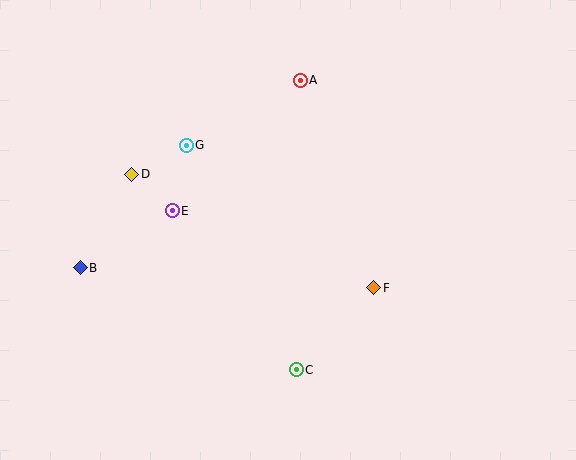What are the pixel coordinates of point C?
Point C is at (296, 370).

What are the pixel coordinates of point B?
Point B is at (80, 268).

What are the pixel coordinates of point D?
Point D is at (132, 174).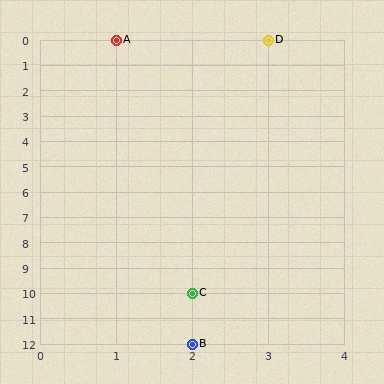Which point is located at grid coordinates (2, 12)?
Point B is at (2, 12).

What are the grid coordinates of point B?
Point B is at grid coordinates (2, 12).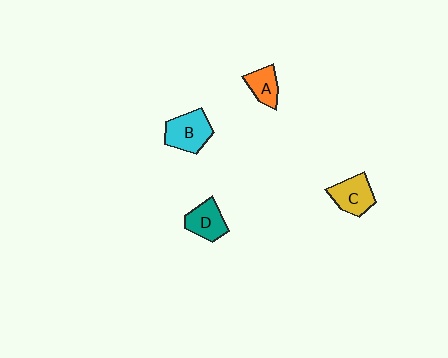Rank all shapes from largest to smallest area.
From largest to smallest: B (cyan), C (yellow), D (teal), A (orange).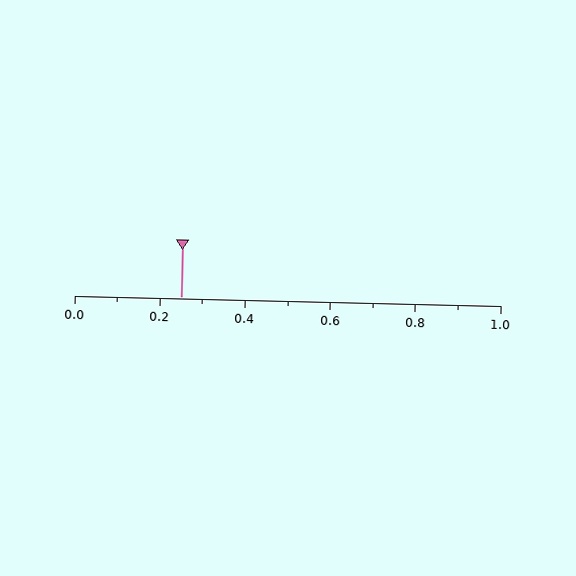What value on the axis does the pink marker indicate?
The marker indicates approximately 0.25.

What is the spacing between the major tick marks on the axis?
The major ticks are spaced 0.2 apart.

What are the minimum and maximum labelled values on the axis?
The axis runs from 0.0 to 1.0.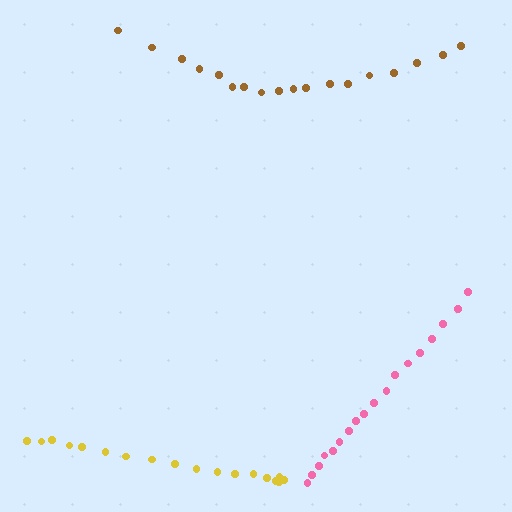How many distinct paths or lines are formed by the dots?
There are 3 distinct paths.